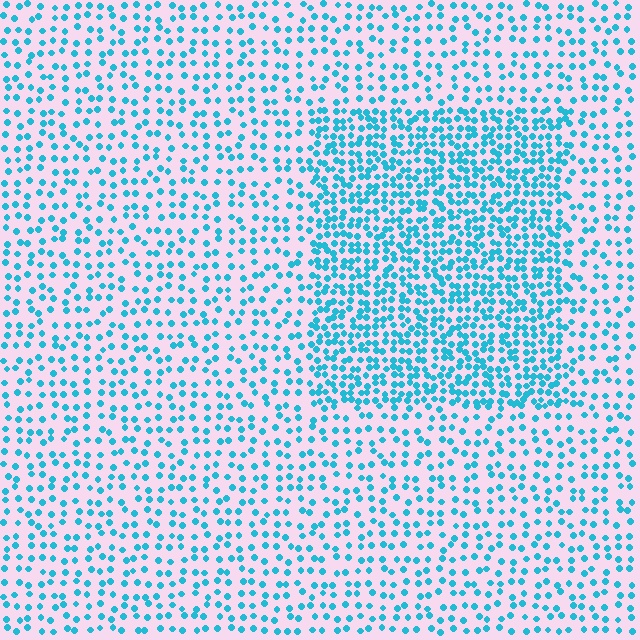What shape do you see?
I see a rectangle.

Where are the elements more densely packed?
The elements are more densely packed inside the rectangle boundary.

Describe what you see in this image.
The image contains small cyan elements arranged at two different densities. A rectangle-shaped region is visible where the elements are more densely packed than the surrounding area.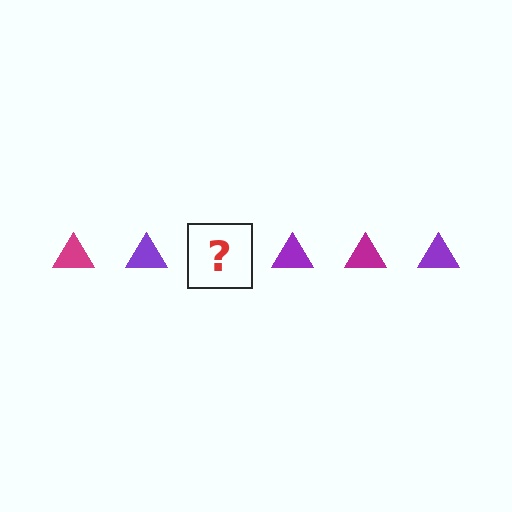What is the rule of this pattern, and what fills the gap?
The rule is that the pattern cycles through magenta, purple triangles. The gap should be filled with a magenta triangle.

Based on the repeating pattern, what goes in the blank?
The blank should be a magenta triangle.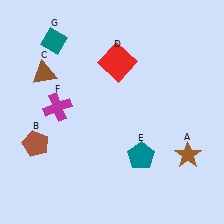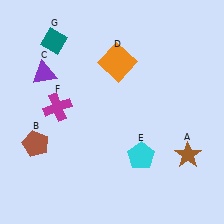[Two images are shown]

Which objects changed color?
C changed from brown to purple. D changed from red to orange. E changed from teal to cyan.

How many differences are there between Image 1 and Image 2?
There are 3 differences between the two images.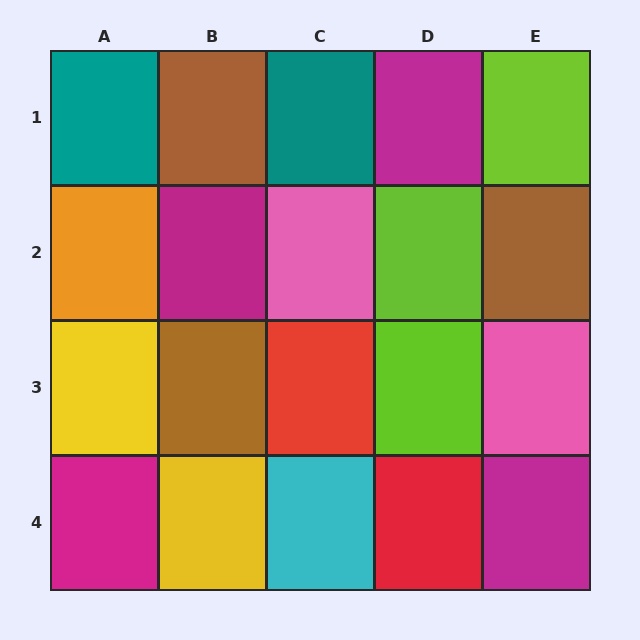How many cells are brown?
3 cells are brown.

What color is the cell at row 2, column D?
Lime.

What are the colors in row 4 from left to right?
Magenta, yellow, cyan, red, magenta.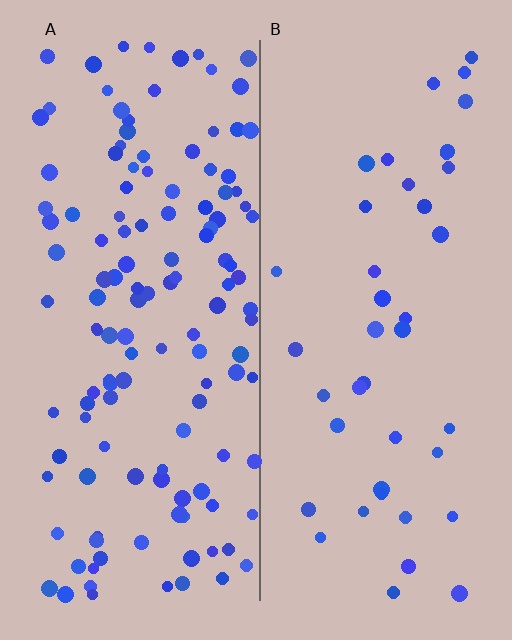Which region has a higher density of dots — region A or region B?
A (the left).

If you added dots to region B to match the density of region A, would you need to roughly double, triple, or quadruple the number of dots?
Approximately triple.